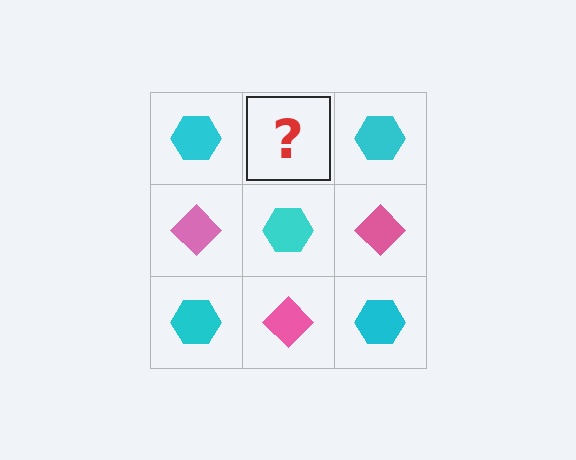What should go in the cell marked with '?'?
The missing cell should contain a pink diamond.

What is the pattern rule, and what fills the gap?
The rule is that it alternates cyan hexagon and pink diamond in a checkerboard pattern. The gap should be filled with a pink diamond.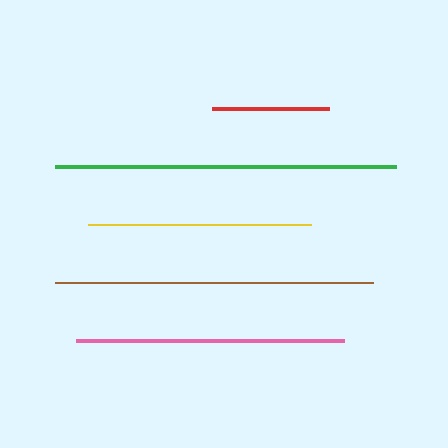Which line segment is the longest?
The green line is the longest at approximately 341 pixels.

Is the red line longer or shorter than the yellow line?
The yellow line is longer than the red line.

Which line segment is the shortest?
The red line is the shortest at approximately 117 pixels.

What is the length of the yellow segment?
The yellow segment is approximately 223 pixels long.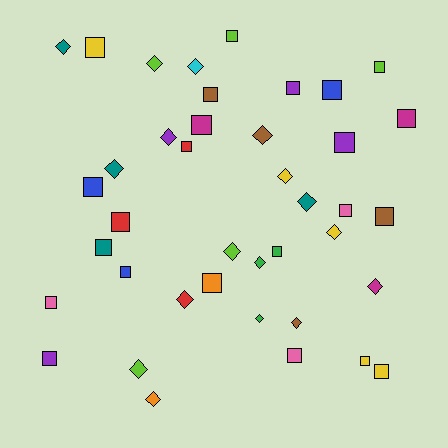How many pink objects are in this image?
There are 3 pink objects.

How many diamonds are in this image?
There are 17 diamonds.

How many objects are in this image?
There are 40 objects.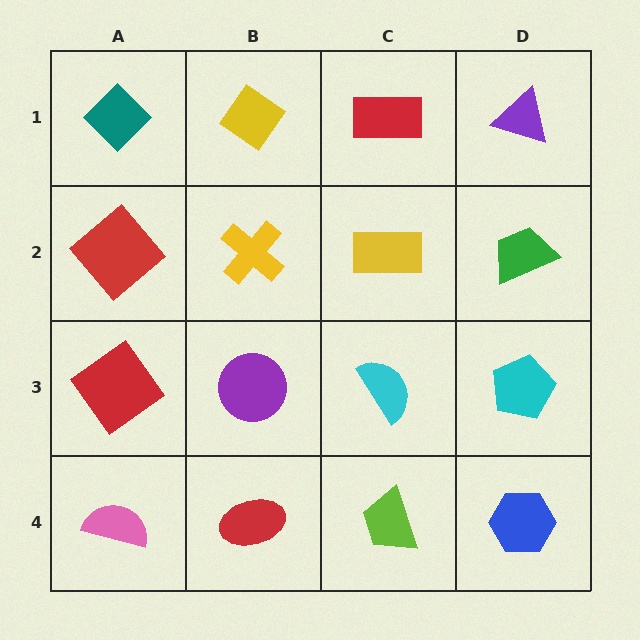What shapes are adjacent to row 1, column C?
A yellow rectangle (row 2, column C), a yellow diamond (row 1, column B), a purple triangle (row 1, column D).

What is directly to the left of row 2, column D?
A yellow rectangle.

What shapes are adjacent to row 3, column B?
A yellow cross (row 2, column B), a red ellipse (row 4, column B), a red diamond (row 3, column A), a cyan semicircle (row 3, column C).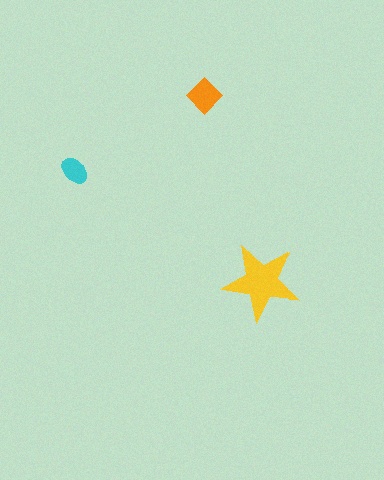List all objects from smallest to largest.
The cyan ellipse, the orange diamond, the yellow star.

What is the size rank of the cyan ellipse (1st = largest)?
3rd.